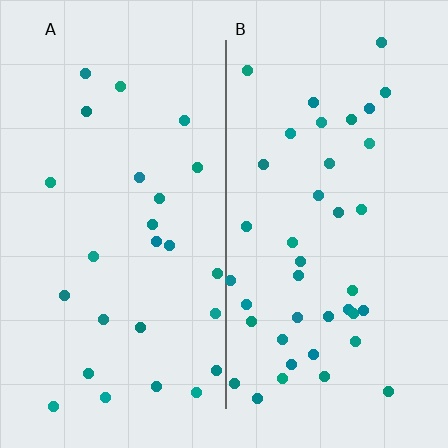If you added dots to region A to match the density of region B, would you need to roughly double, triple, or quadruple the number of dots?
Approximately double.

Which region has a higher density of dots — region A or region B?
B (the right).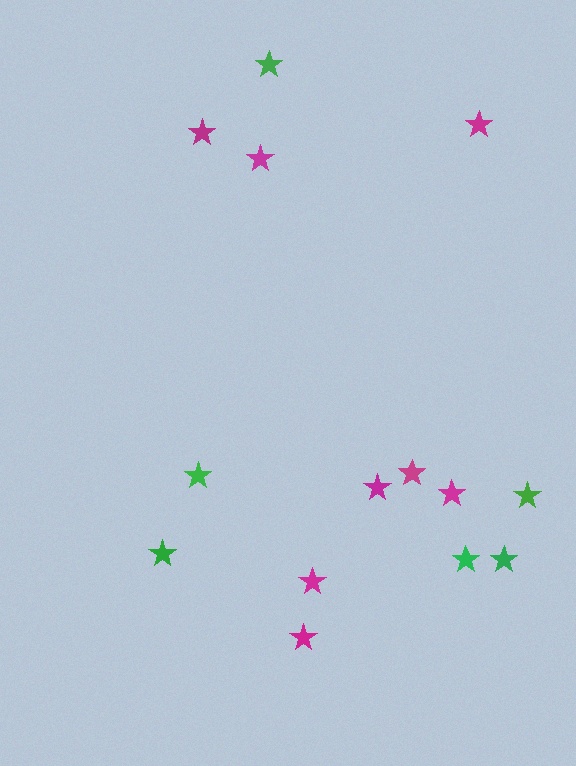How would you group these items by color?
There are 2 groups: one group of magenta stars (8) and one group of green stars (6).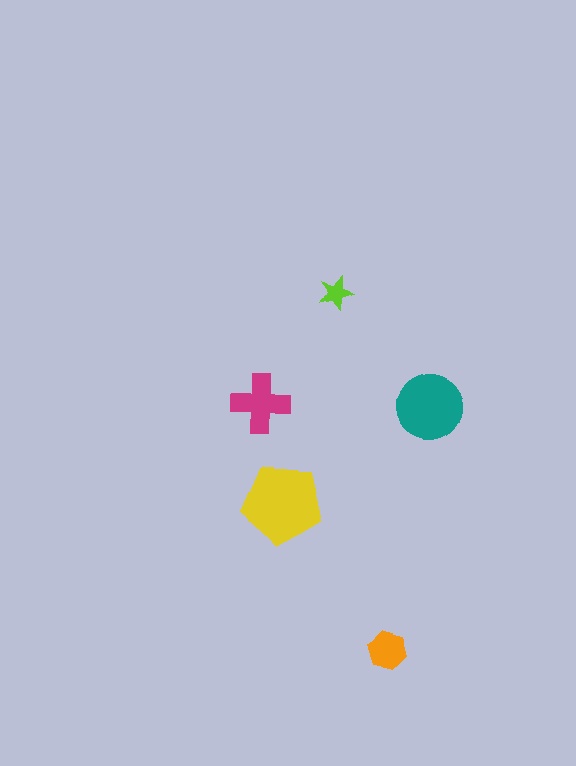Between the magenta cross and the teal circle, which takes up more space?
The teal circle.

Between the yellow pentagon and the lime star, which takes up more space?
The yellow pentagon.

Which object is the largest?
The yellow pentagon.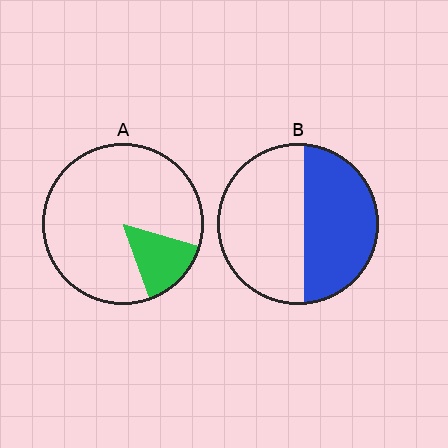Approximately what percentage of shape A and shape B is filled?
A is approximately 15% and B is approximately 45%.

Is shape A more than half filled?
No.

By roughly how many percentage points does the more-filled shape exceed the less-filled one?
By roughly 30 percentage points (B over A).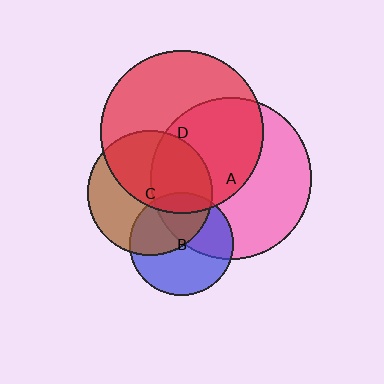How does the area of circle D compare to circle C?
Approximately 1.7 times.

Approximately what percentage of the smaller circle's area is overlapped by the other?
Approximately 40%.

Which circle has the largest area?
Circle D (red).